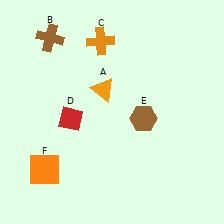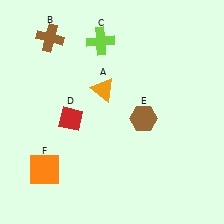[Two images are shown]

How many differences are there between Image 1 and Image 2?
There is 1 difference between the two images.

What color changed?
The cross (C) changed from orange in Image 1 to lime in Image 2.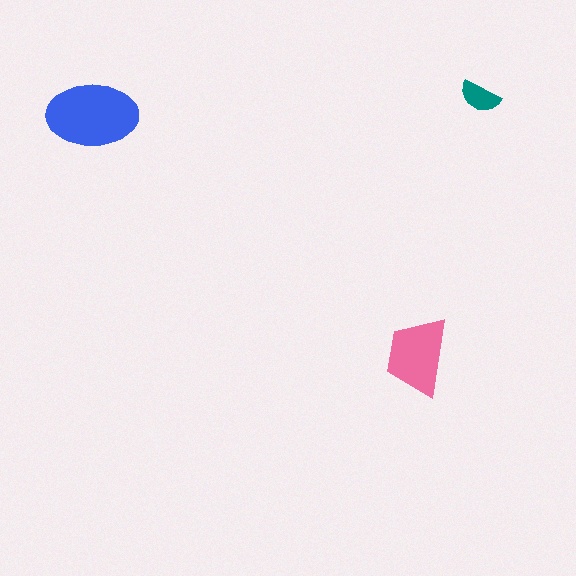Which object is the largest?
The blue ellipse.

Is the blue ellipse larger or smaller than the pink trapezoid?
Larger.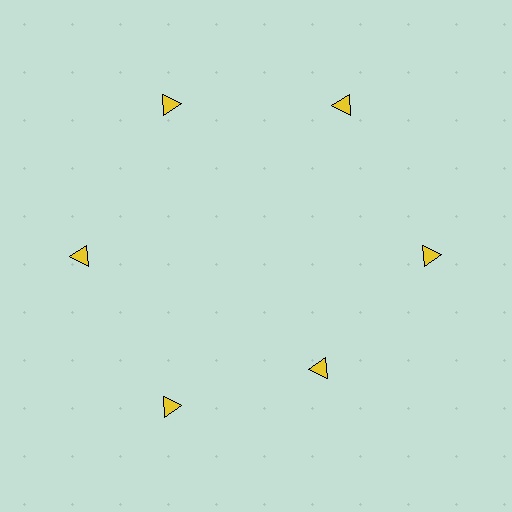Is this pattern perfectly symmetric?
No. The 6 yellow triangles are arranged in a ring, but one element near the 5 o'clock position is pulled inward toward the center, breaking the 6-fold rotational symmetry.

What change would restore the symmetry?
The symmetry would be restored by moving it outward, back onto the ring so that all 6 triangles sit at equal angles and equal distance from the center.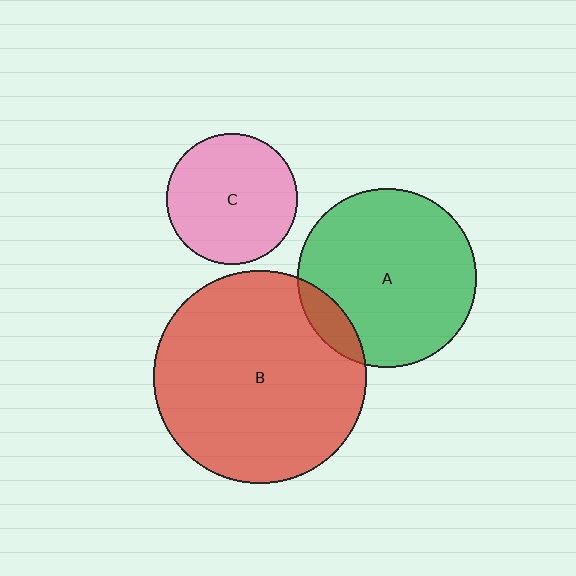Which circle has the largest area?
Circle B (red).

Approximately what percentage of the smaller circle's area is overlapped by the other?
Approximately 10%.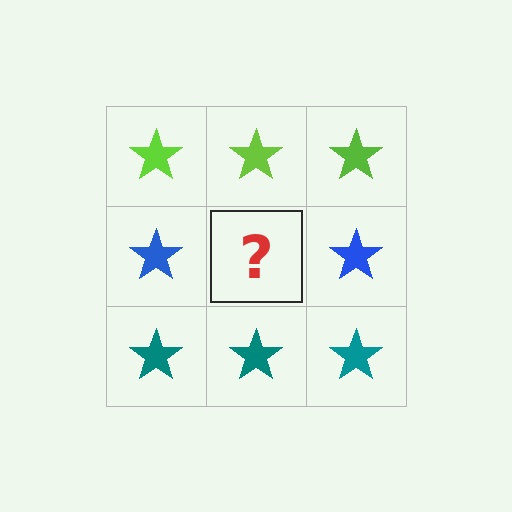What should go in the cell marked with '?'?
The missing cell should contain a blue star.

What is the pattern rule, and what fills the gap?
The rule is that each row has a consistent color. The gap should be filled with a blue star.